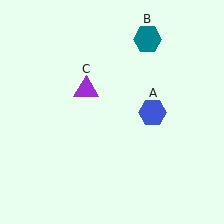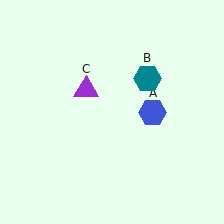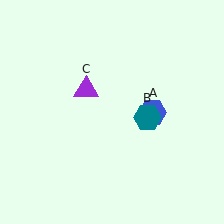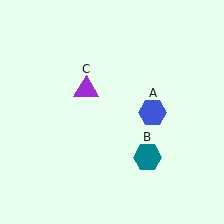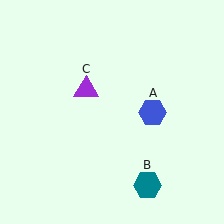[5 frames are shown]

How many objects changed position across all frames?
1 object changed position: teal hexagon (object B).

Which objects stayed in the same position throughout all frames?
Blue hexagon (object A) and purple triangle (object C) remained stationary.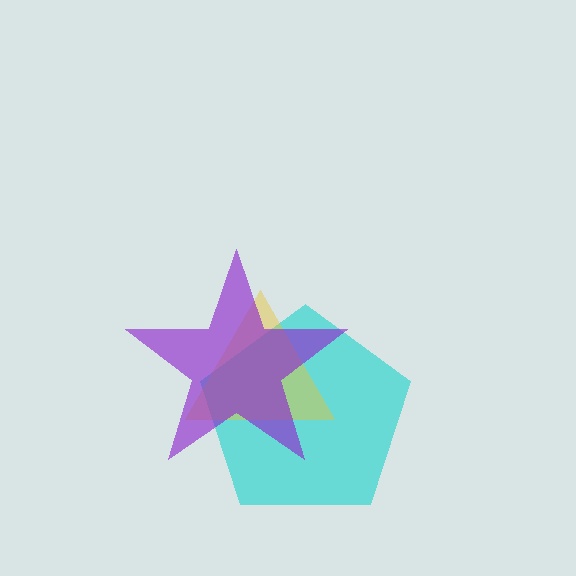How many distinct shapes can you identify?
There are 3 distinct shapes: a cyan pentagon, a yellow triangle, a purple star.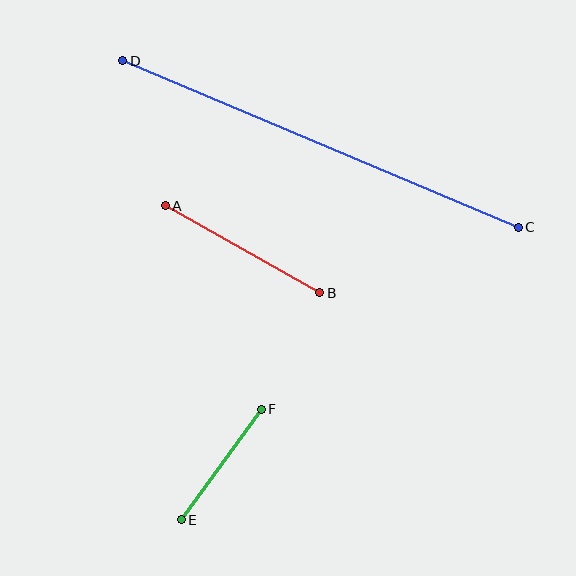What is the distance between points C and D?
The distance is approximately 429 pixels.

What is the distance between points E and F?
The distance is approximately 137 pixels.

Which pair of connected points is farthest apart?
Points C and D are farthest apart.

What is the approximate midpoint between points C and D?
The midpoint is at approximately (320, 144) pixels.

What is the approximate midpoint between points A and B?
The midpoint is at approximately (242, 249) pixels.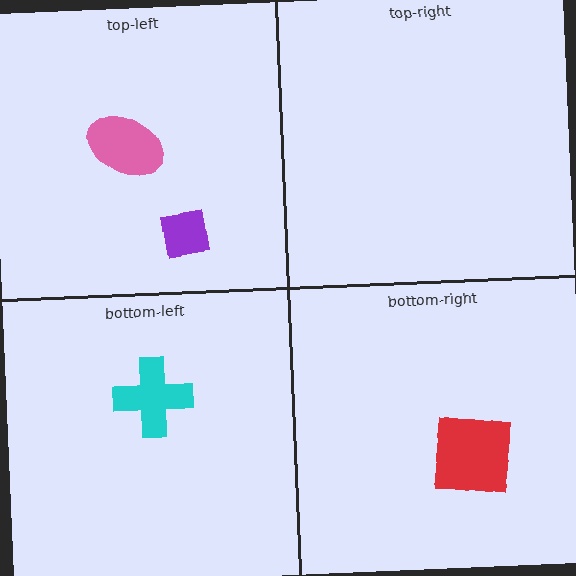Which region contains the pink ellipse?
The top-left region.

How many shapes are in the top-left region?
2.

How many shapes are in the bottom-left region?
1.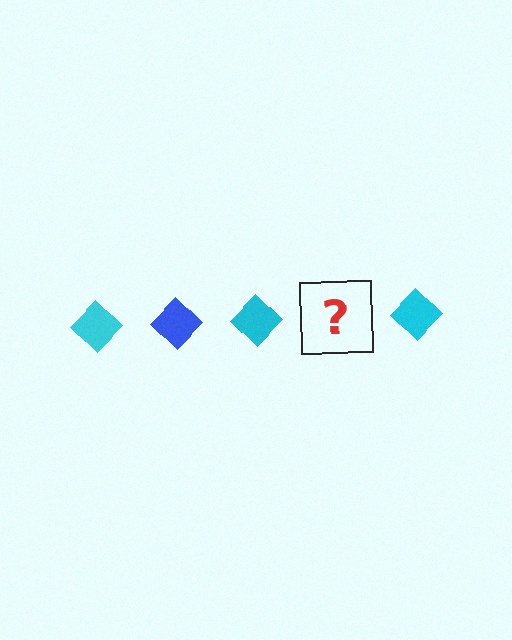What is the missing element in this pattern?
The missing element is a blue diamond.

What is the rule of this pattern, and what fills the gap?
The rule is that the pattern cycles through cyan, blue diamonds. The gap should be filled with a blue diamond.